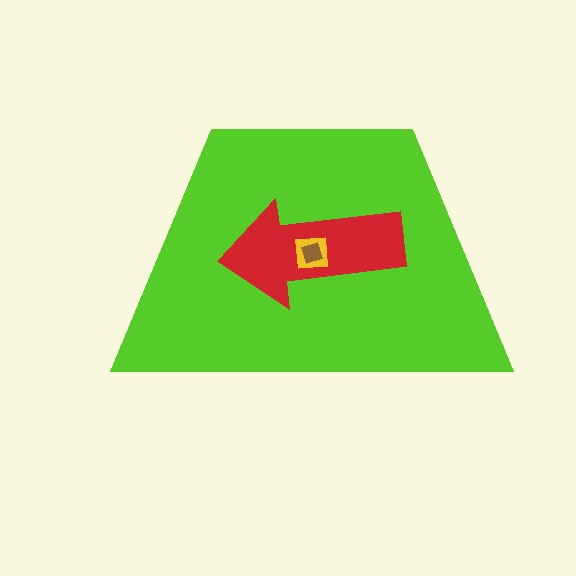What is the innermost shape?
The brown diamond.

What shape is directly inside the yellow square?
The brown diamond.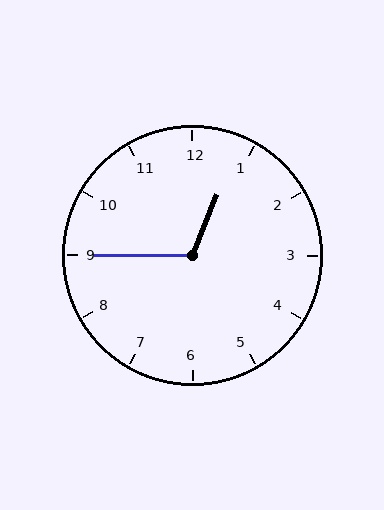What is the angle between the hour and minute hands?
Approximately 112 degrees.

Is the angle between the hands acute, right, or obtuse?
It is obtuse.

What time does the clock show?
12:45.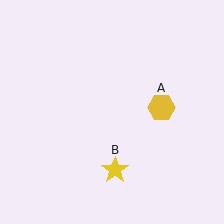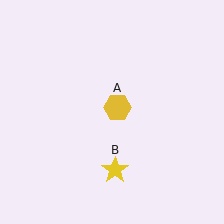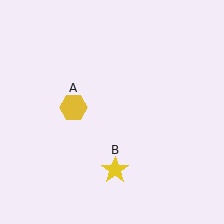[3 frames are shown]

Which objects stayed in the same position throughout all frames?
Yellow star (object B) remained stationary.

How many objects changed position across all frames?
1 object changed position: yellow hexagon (object A).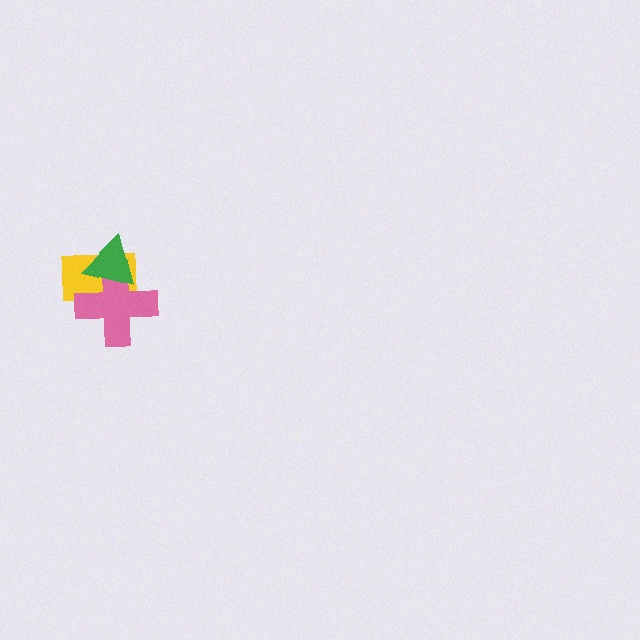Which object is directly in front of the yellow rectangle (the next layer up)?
The pink cross is directly in front of the yellow rectangle.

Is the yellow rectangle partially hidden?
Yes, it is partially covered by another shape.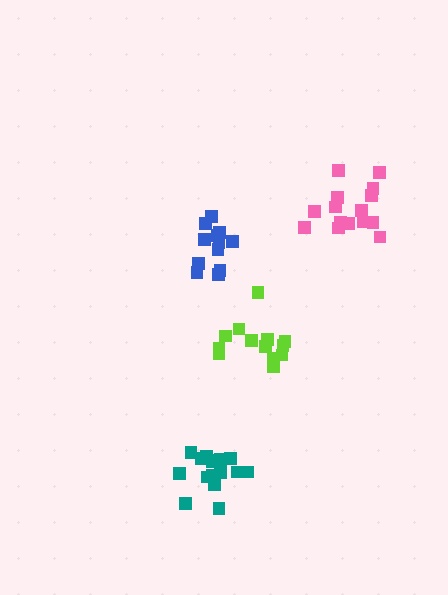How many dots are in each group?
Group 1: 15 dots, Group 2: 17 dots, Group 3: 13 dots, Group 4: 13 dots (58 total).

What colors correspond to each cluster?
The clusters are colored: pink, teal, lime, blue.